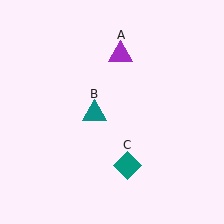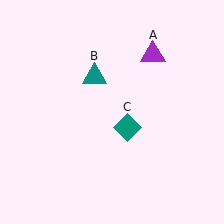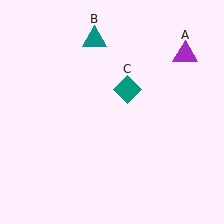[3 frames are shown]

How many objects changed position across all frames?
3 objects changed position: purple triangle (object A), teal triangle (object B), teal diamond (object C).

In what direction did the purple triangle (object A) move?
The purple triangle (object A) moved right.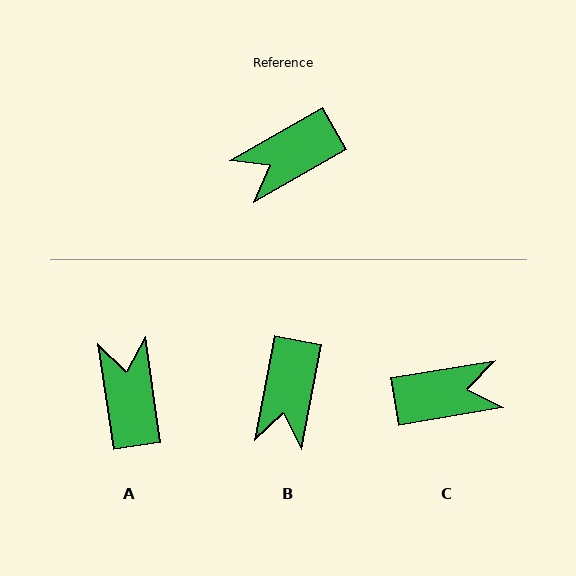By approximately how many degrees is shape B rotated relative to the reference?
Approximately 49 degrees counter-clockwise.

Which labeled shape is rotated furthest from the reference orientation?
C, about 160 degrees away.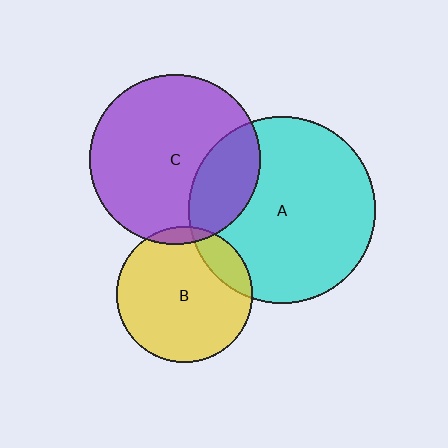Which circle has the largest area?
Circle A (cyan).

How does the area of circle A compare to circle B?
Approximately 1.9 times.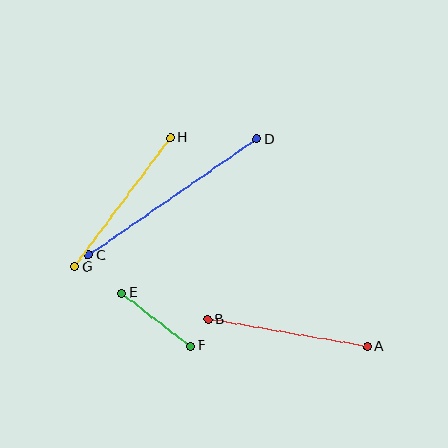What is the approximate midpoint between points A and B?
The midpoint is at approximately (287, 333) pixels.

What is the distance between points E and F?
The distance is approximately 87 pixels.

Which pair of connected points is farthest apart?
Points C and D are farthest apart.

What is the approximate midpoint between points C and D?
The midpoint is at approximately (173, 197) pixels.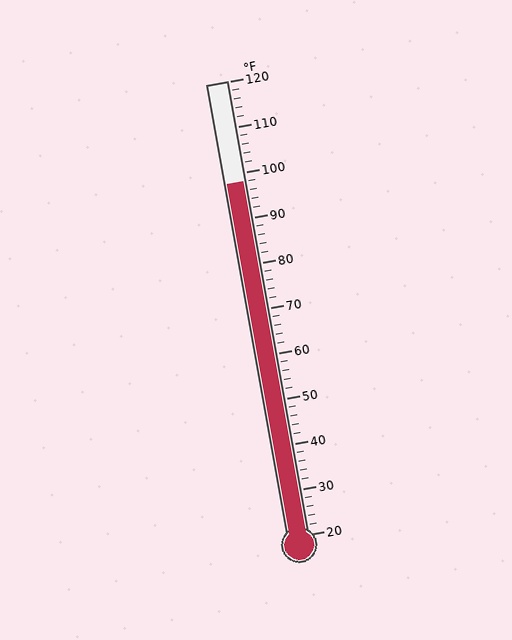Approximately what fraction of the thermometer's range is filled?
The thermometer is filled to approximately 80% of its range.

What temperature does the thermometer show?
The thermometer shows approximately 98°F.